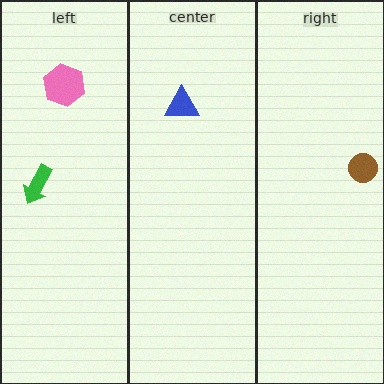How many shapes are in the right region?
1.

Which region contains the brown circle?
The right region.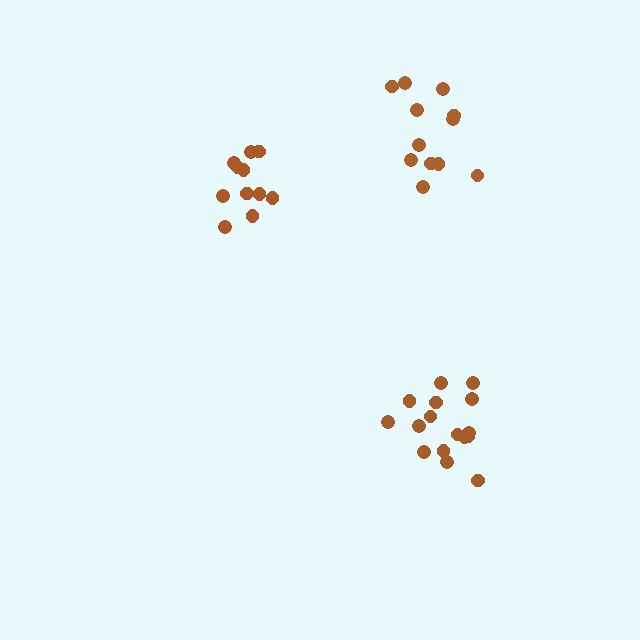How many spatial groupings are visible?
There are 3 spatial groupings.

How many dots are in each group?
Group 1: 11 dots, Group 2: 16 dots, Group 3: 12 dots (39 total).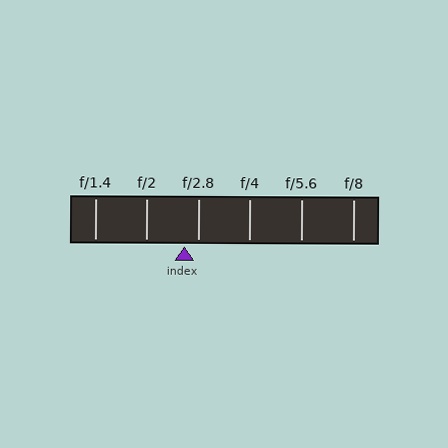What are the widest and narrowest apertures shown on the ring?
The widest aperture shown is f/1.4 and the narrowest is f/8.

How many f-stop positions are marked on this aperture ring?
There are 6 f-stop positions marked.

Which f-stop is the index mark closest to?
The index mark is closest to f/2.8.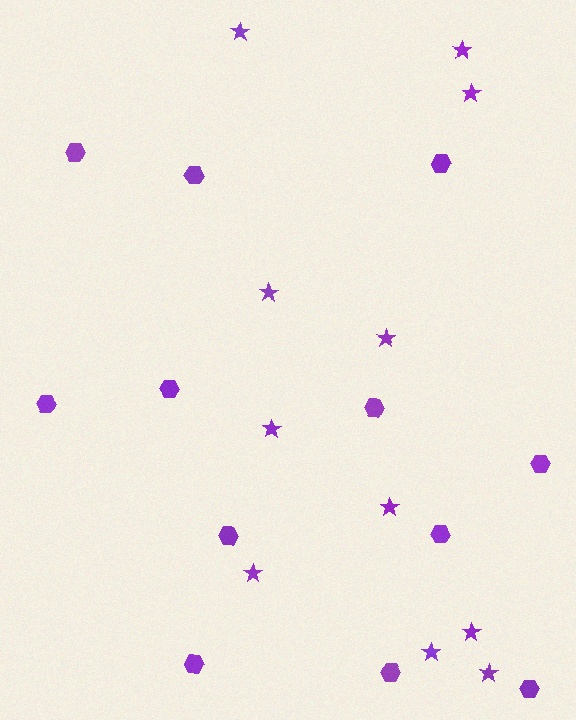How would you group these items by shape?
There are 2 groups: one group of stars (11) and one group of hexagons (12).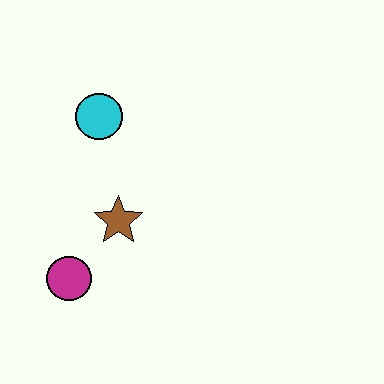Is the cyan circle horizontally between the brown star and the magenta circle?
Yes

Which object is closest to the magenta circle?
The brown star is closest to the magenta circle.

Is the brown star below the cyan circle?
Yes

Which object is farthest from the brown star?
The cyan circle is farthest from the brown star.